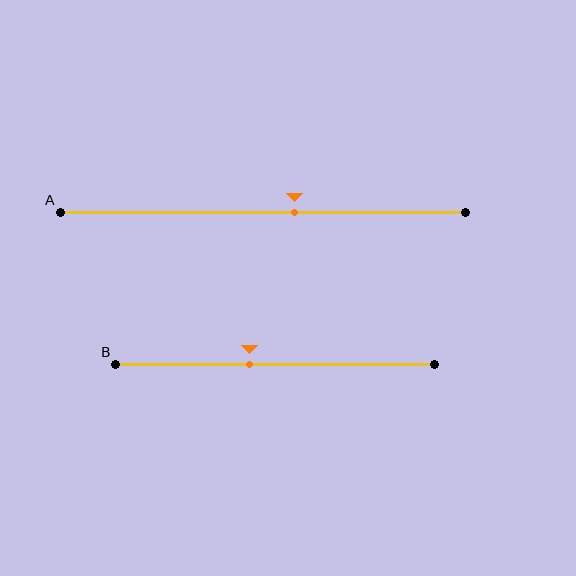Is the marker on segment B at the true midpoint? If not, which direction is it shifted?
No, the marker on segment B is shifted to the left by about 8% of the segment length.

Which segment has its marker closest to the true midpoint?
Segment A has its marker closest to the true midpoint.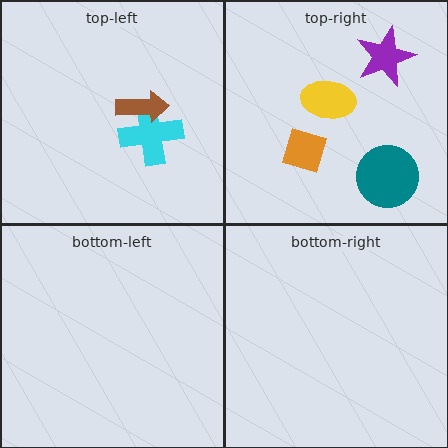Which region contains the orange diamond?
The top-right region.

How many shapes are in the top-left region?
2.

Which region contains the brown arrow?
The top-left region.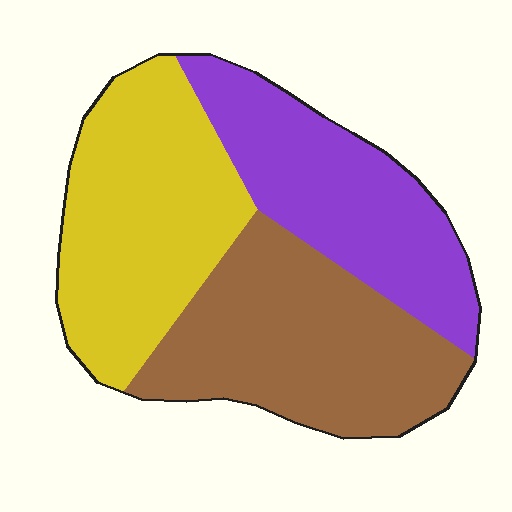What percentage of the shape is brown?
Brown covers 36% of the shape.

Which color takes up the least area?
Purple, at roughly 30%.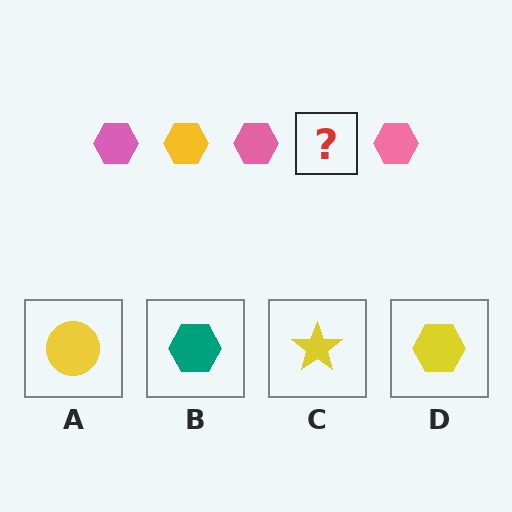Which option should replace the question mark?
Option D.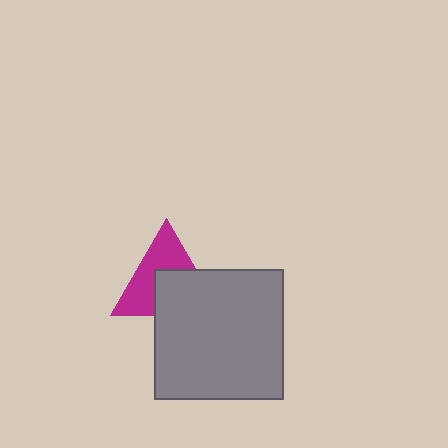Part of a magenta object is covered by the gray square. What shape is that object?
It is a triangle.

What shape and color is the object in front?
The object in front is a gray square.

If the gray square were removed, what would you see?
You would see the complete magenta triangle.